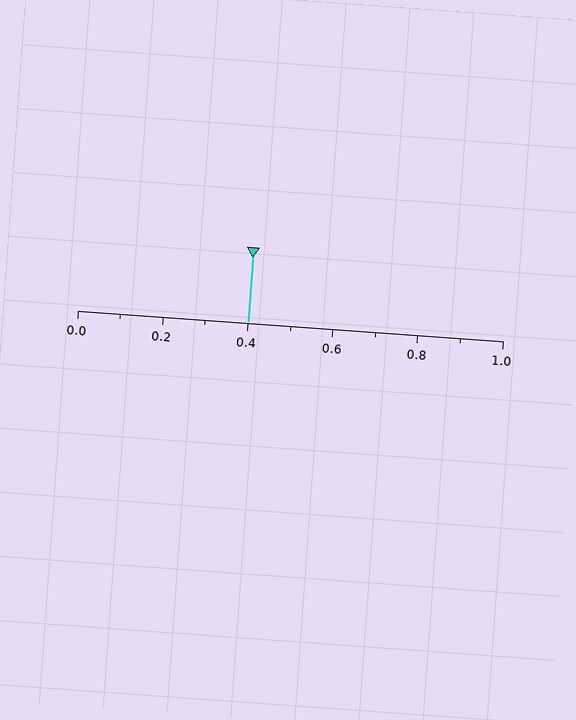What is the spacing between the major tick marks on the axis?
The major ticks are spaced 0.2 apart.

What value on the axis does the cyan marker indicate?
The marker indicates approximately 0.4.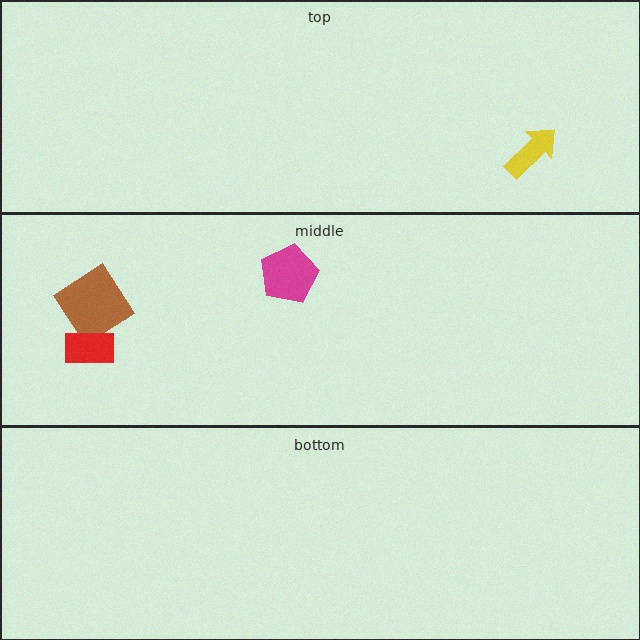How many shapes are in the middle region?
3.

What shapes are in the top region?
The yellow arrow.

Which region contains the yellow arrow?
The top region.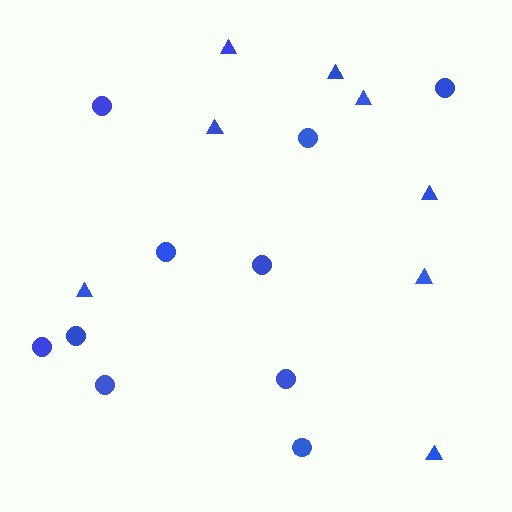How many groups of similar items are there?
There are 2 groups: one group of circles (10) and one group of triangles (8).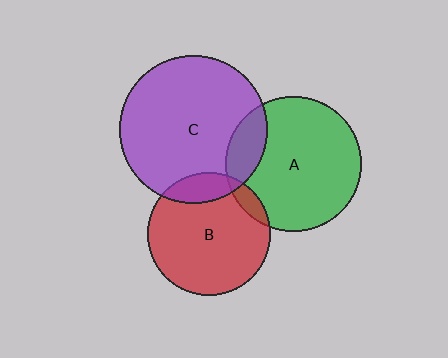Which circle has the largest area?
Circle C (purple).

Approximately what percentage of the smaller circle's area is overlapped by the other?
Approximately 15%.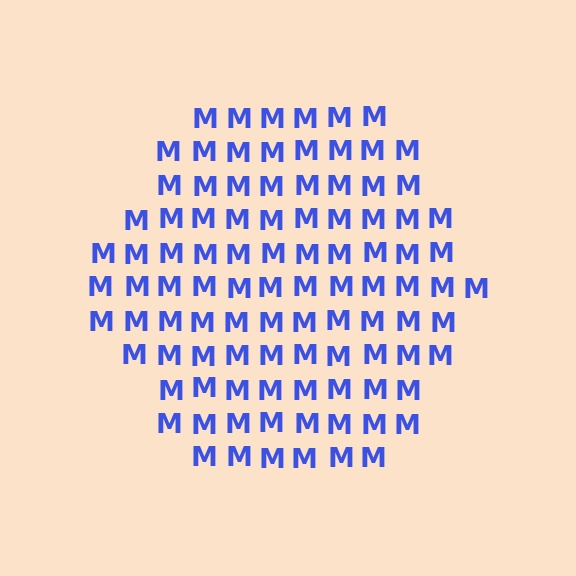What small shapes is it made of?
It is made of small letter M's.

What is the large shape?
The large shape is a hexagon.